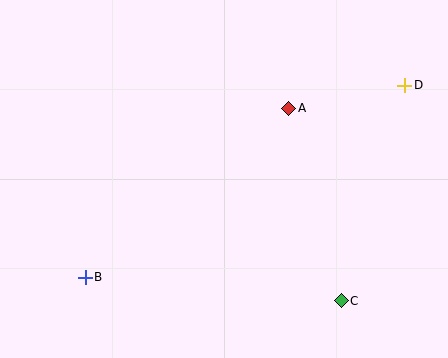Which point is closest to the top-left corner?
Point B is closest to the top-left corner.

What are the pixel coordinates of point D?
Point D is at (405, 85).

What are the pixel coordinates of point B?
Point B is at (85, 277).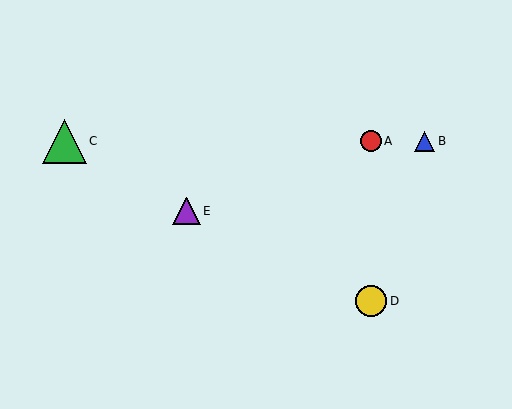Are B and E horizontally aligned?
No, B is at y≈141 and E is at y≈211.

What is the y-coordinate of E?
Object E is at y≈211.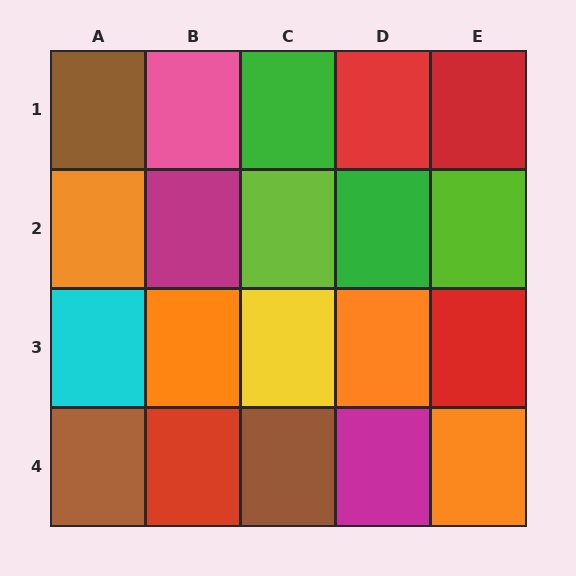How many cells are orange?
4 cells are orange.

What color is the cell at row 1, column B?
Pink.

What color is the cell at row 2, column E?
Lime.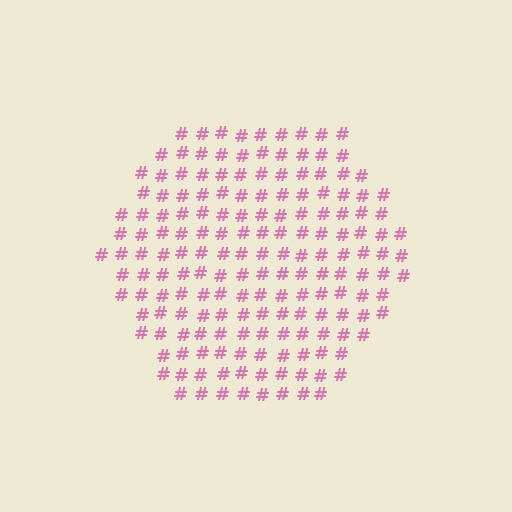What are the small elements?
The small elements are hash symbols.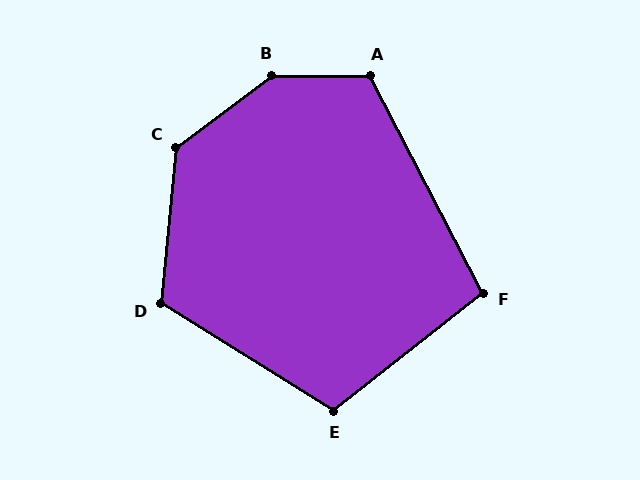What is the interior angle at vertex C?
Approximately 132 degrees (obtuse).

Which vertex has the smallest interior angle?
F, at approximately 101 degrees.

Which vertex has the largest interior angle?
B, at approximately 143 degrees.